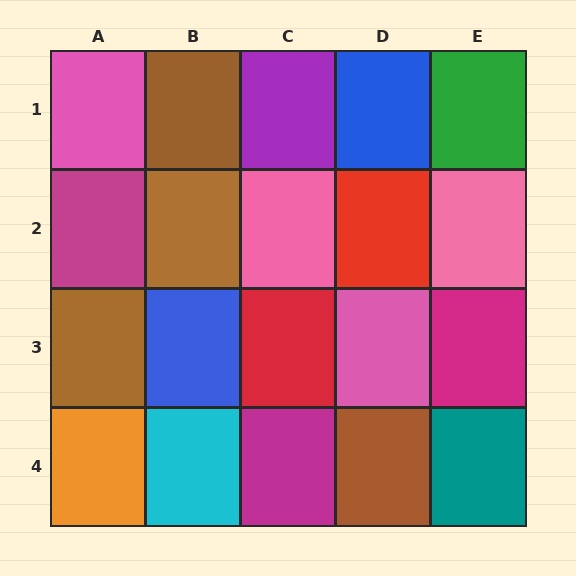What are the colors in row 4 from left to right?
Orange, cyan, magenta, brown, teal.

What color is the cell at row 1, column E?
Green.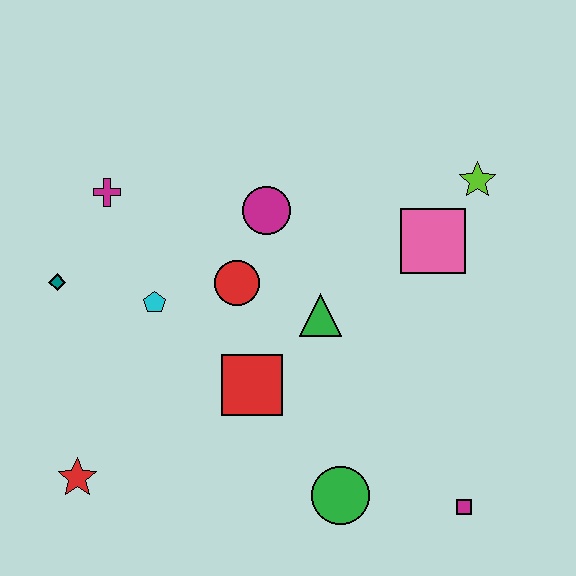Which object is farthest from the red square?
The lime star is farthest from the red square.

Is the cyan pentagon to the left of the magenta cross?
No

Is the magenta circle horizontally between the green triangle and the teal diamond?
Yes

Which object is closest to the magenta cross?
The teal diamond is closest to the magenta cross.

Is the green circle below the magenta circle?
Yes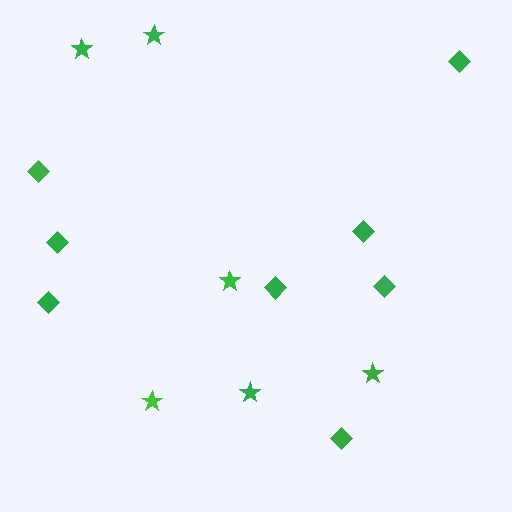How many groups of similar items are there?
There are 2 groups: one group of stars (6) and one group of diamonds (8).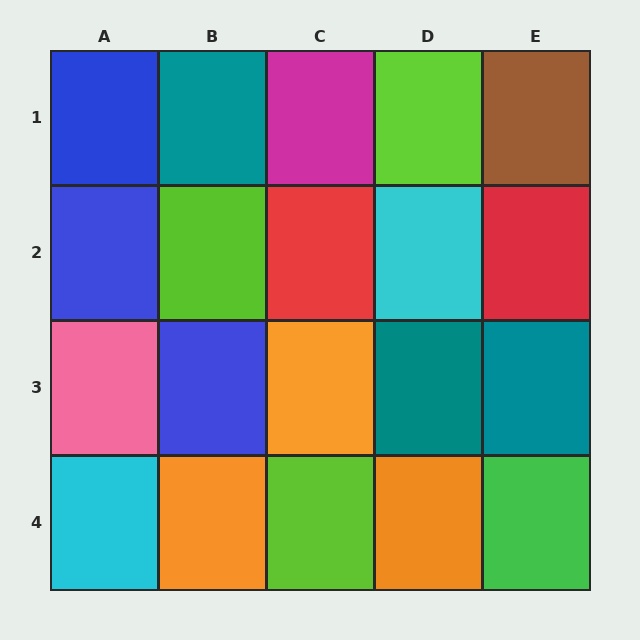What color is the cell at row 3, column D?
Teal.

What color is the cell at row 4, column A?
Cyan.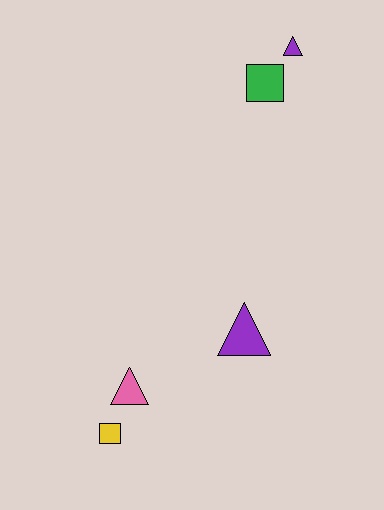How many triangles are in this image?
There are 3 triangles.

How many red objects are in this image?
There are no red objects.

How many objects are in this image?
There are 5 objects.